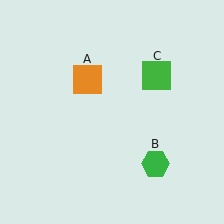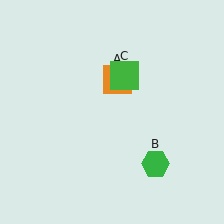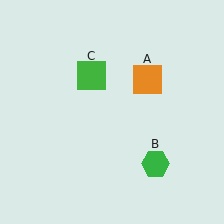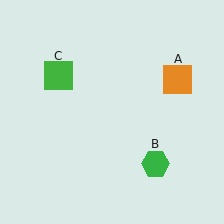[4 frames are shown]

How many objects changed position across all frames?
2 objects changed position: orange square (object A), green square (object C).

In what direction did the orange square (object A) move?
The orange square (object A) moved right.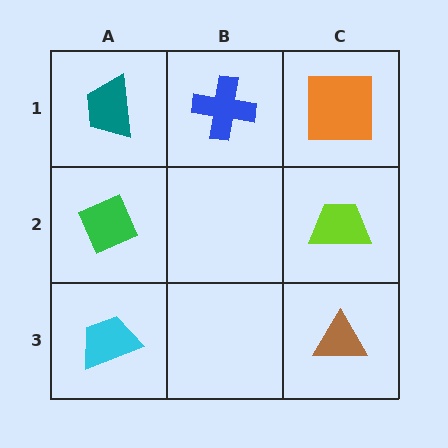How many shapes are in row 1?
3 shapes.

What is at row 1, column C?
An orange square.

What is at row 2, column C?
A lime trapezoid.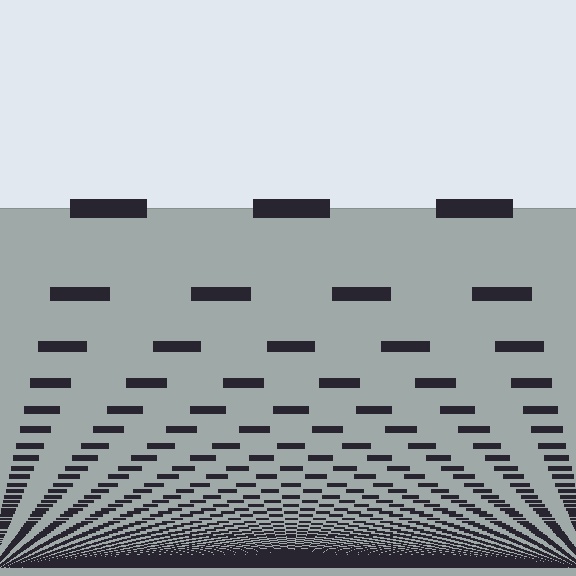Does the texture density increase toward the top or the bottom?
Density increases toward the bottom.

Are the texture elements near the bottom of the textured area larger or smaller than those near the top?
Smaller. The gradient is inverted — elements near the bottom are smaller and denser.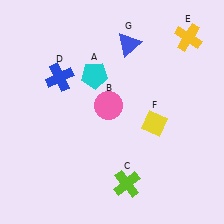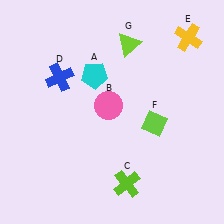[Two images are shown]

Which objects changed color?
F changed from yellow to lime. G changed from blue to lime.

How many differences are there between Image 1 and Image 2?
There are 2 differences between the two images.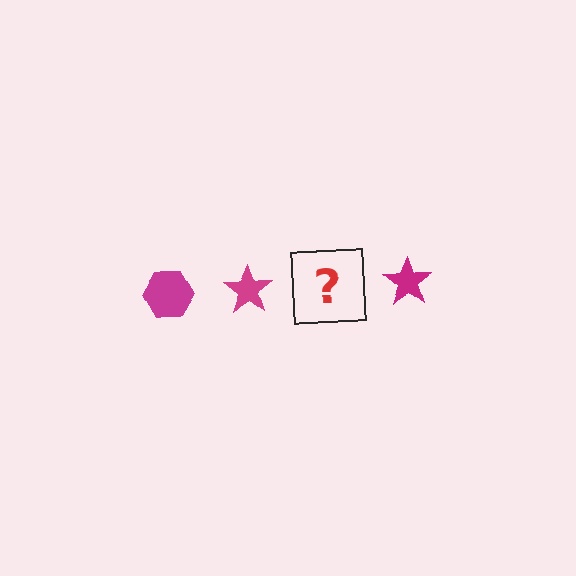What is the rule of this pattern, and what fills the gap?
The rule is that the pattern cycles through hexagon, star shapes in magenta. The gap should be filled with a magenta hexagon.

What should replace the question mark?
The question mark should be replaced with a magenta hexagon.